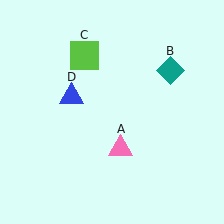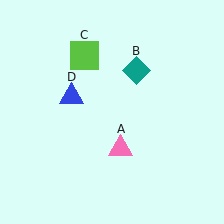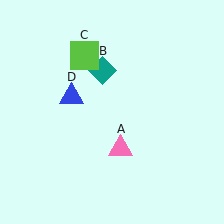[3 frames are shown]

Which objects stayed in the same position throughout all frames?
Pink triangle (object A) and lime square (object C) and blue triangle (object D) remained stationary.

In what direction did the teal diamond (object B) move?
The teal diamond (object B) moved left.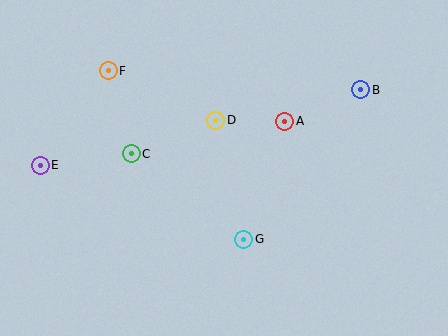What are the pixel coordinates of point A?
Point A is at (285, 121).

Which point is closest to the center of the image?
Point D at (216, 120) is closest to the center.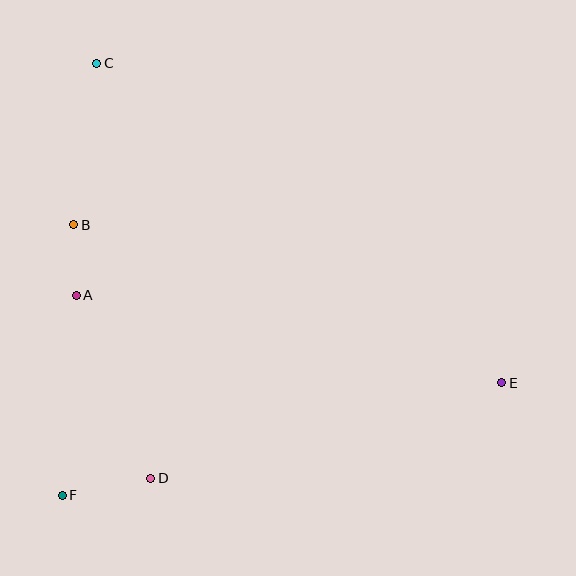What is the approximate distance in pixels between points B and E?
The distance between B and E is approximately 457 pixels.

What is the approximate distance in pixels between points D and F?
The distance between D and F is approximately 90 pixels.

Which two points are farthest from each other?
Points C and E are farthest from each other.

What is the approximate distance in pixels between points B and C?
The distance between B and C is approximately 163 pixels.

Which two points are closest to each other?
Points A and B are closest to each other.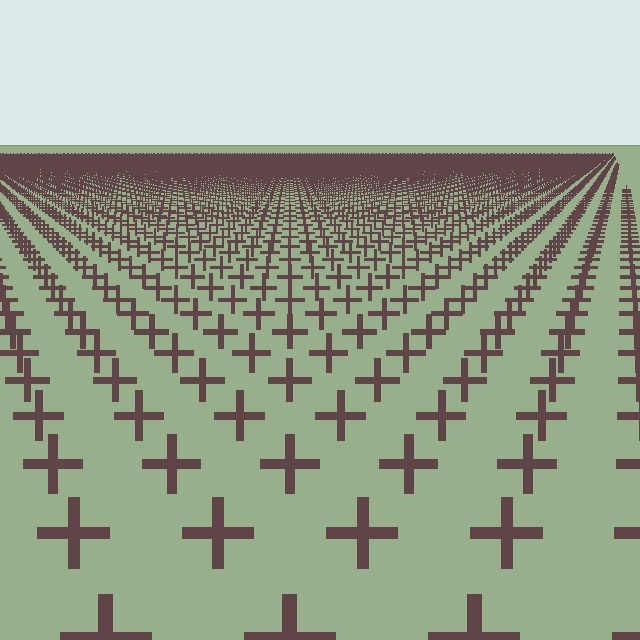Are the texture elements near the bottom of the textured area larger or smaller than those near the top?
Larger. Near the bottom, elements are closer to the viewer and appear at a bigger on-screen size.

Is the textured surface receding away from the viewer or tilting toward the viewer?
The surface is receding away from the viewer. Texture elements get smaller and denser toward the top.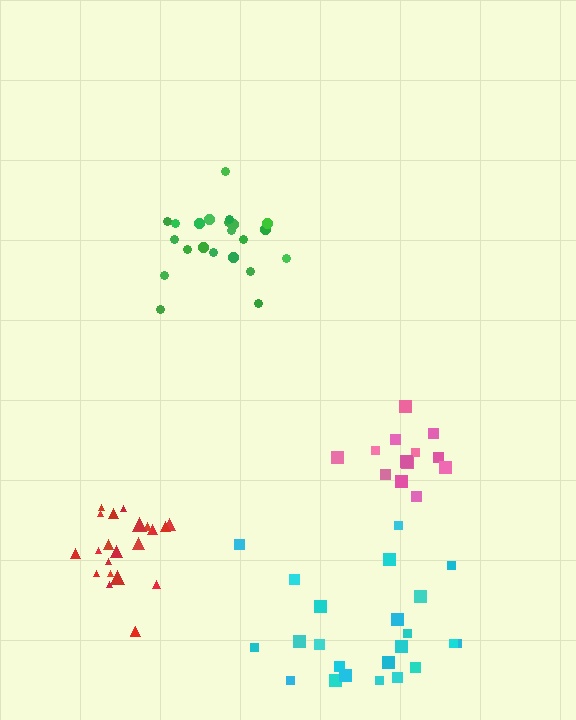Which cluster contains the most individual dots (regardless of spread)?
Cyan (23).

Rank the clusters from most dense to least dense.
red, pink, green, cyan.